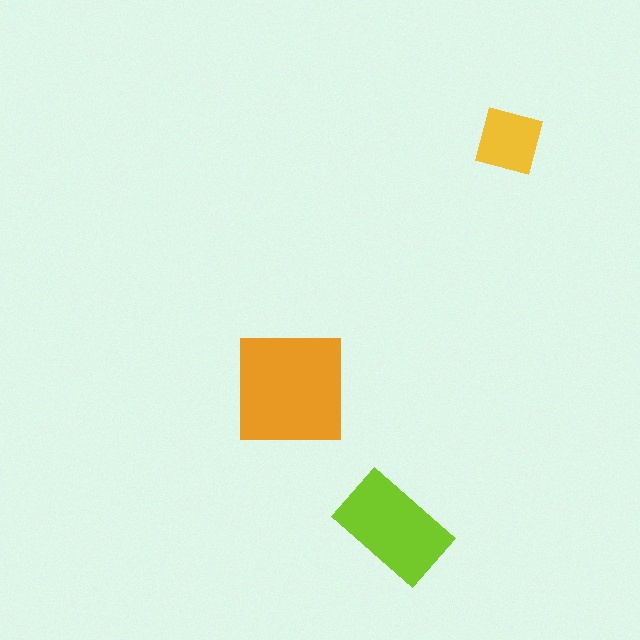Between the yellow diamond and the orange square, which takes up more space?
The orange square.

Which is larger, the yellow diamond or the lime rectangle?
The lime rectangle.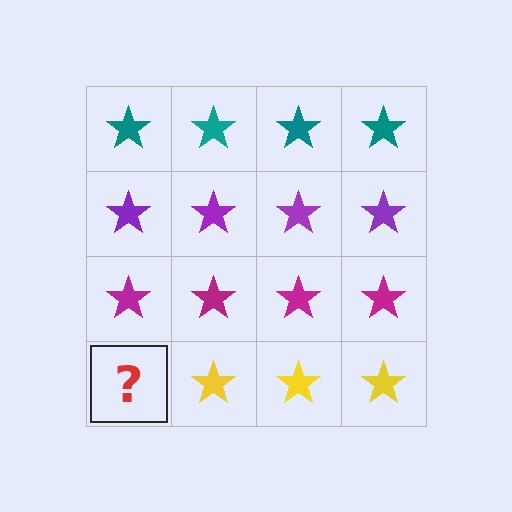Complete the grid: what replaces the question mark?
The question mark should be replaced with a yellow star.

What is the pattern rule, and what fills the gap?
The rule is that each row has a consistent color. The gap should be filled with a yellow star.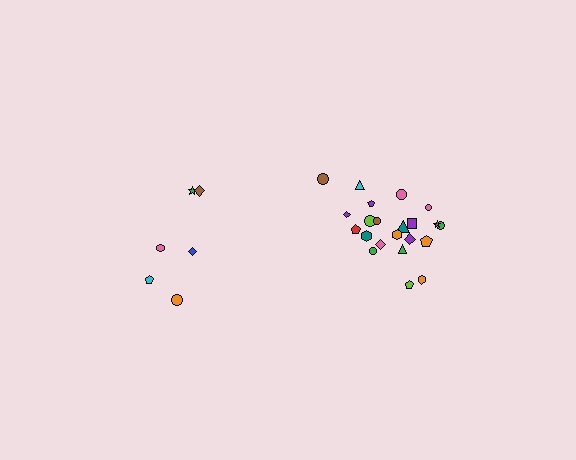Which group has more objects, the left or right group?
The right group.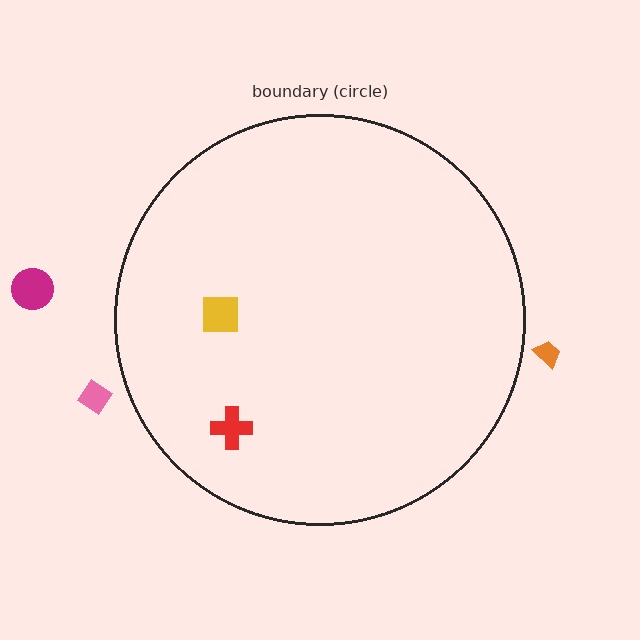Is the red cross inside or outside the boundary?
Inside.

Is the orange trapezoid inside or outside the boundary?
Outside.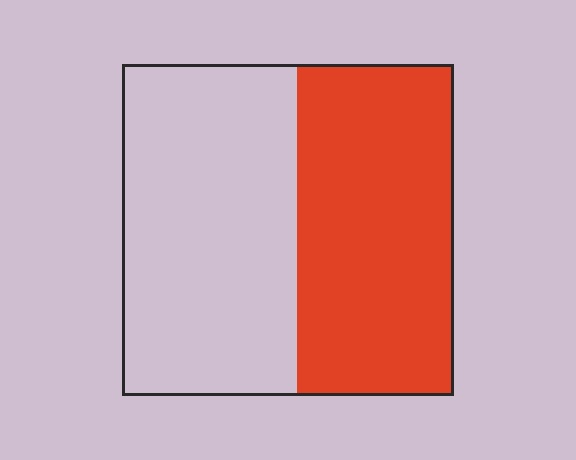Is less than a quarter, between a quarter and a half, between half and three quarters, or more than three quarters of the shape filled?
Between a quarter and a half.